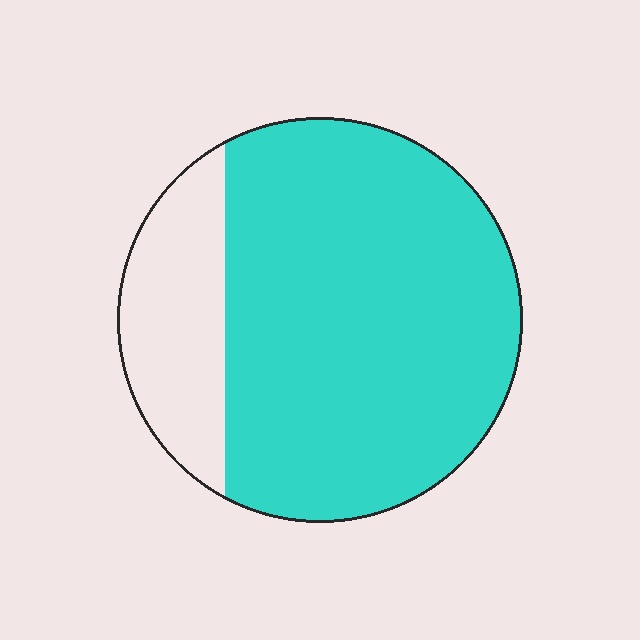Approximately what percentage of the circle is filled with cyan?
Approximately 80%.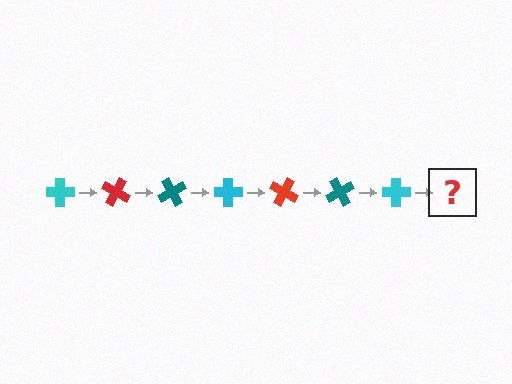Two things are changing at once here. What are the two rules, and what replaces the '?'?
The two rules are that it rotates 30 degrees each step and the color cycles through cyan, red, and teal. The '?' should be a red cross, rotated 210 degrees from the start.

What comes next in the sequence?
The next element should be a red cross, rotated 210 degrees from the start.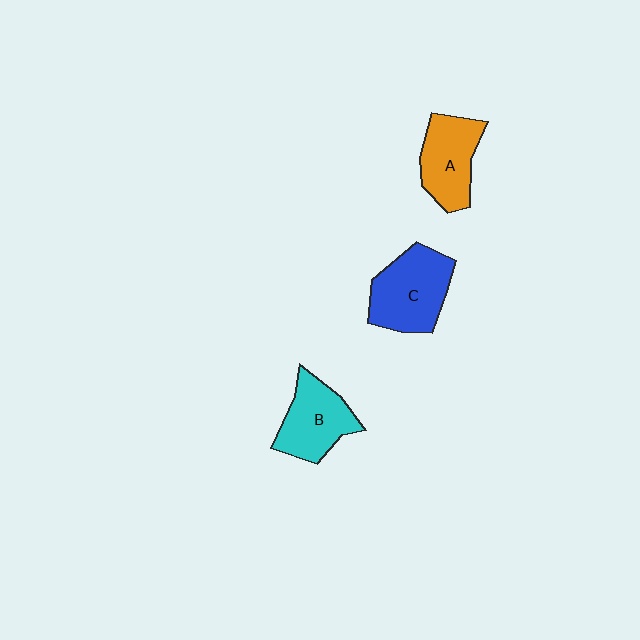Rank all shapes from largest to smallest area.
From largest to smallest: C (blue), B (cyan), A (orange).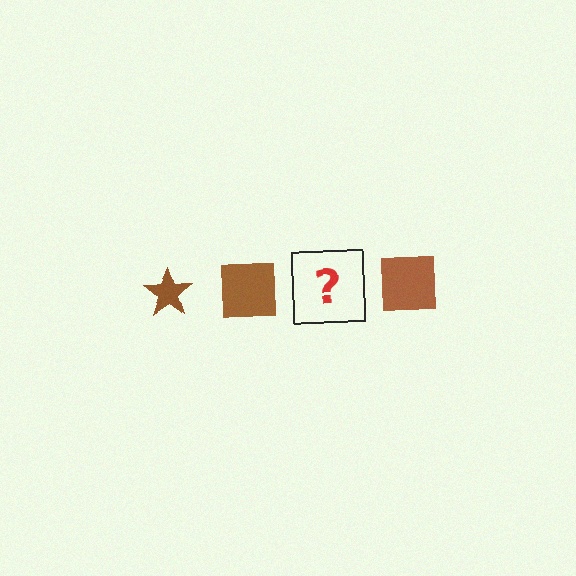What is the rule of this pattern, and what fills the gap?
The rule is that the pattern cycles through star, square shapes in brown. The gap should be filled with a brown star.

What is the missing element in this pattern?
The missing element is a brown star.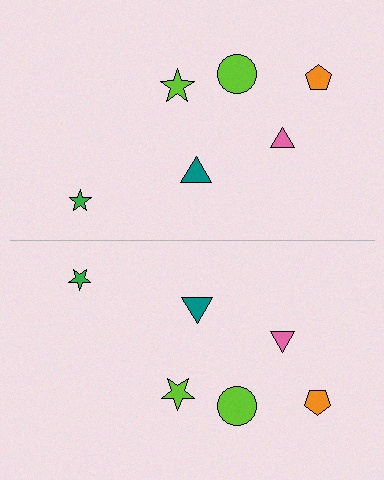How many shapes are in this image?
There are 12 shapes in this image.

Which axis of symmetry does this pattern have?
The pattern has a horizontal axis of symmetry running through the center of the image.